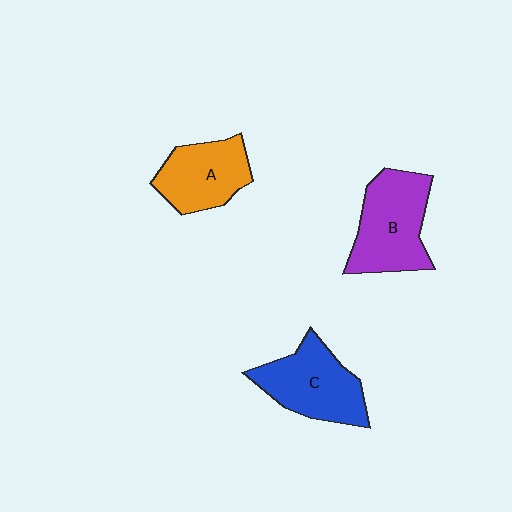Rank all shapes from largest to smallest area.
From largest to smallest: B (purple), C (blue), A (orange).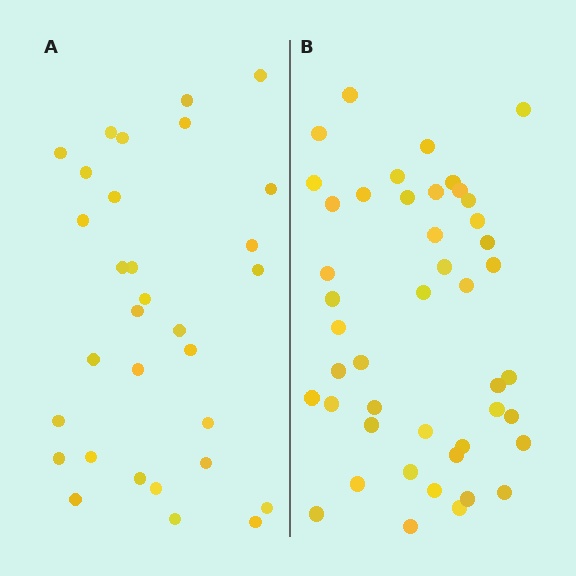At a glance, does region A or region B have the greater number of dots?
Region B (the right region) has more dots.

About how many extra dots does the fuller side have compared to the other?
Region B has approximately 15 more dots than region A.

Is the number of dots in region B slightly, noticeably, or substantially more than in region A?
Region B has substantially more. The ratio is roughly 1.5 to 1.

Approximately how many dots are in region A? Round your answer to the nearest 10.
About 30 dots. (The exact count is 31, which rounds to 30.)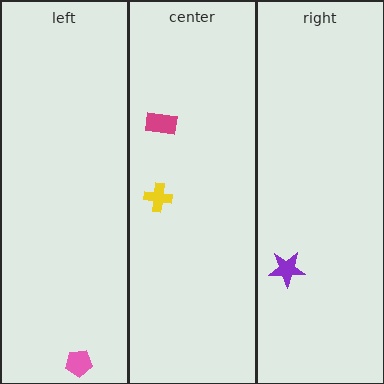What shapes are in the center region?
The magenta rectangle, the yellow cross.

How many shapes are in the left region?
1.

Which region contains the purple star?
The right region.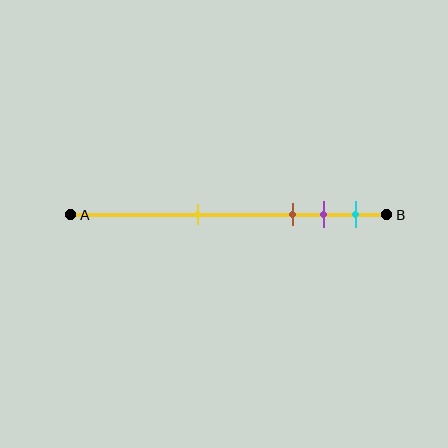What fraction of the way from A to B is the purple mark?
The purple mark is approximately 80% (0.8) of the way from A to B.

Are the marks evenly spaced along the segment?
No, the marks are not evenly spaced.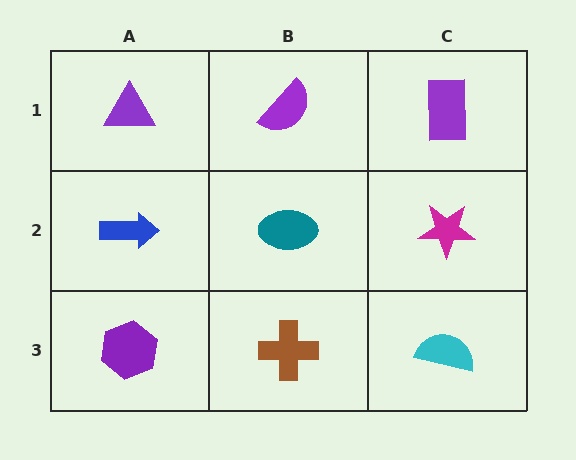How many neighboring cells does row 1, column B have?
3.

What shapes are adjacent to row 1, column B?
A teal ellipse (row 2, column B), a purple triangle (row 1, column A), a purple rectangle (row 1, column C).